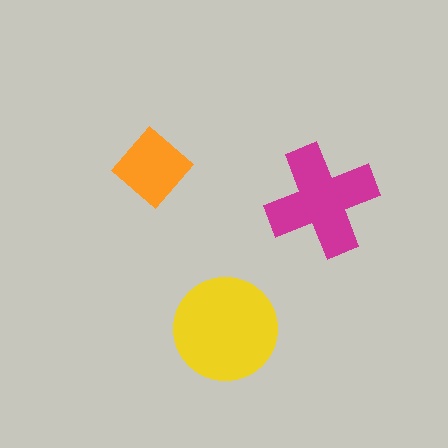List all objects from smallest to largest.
The orange diamond, the magenta cross, the yellow circle.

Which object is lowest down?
The yellow circle is bottommost.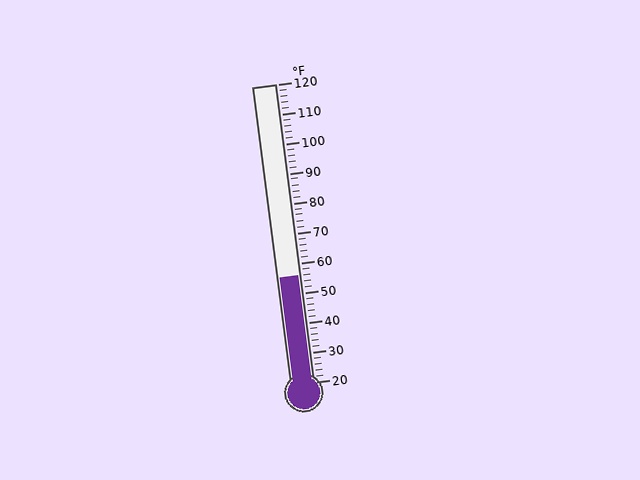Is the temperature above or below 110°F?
The temperature is below 110°F.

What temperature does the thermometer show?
The thermometer shows approximately 56°F.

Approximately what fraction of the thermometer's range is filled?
The thermometer is filled to approximately 35% of its range.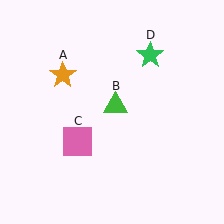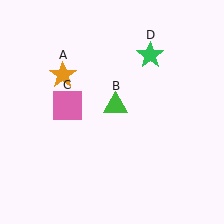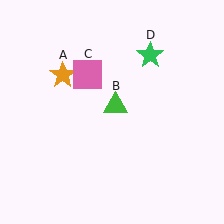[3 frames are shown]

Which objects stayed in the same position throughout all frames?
Orange star (object A) and green triangle (object B) and green star (object D) remained stationary.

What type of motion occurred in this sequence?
The pink square (object C) rotated clockwise around the center of the scene.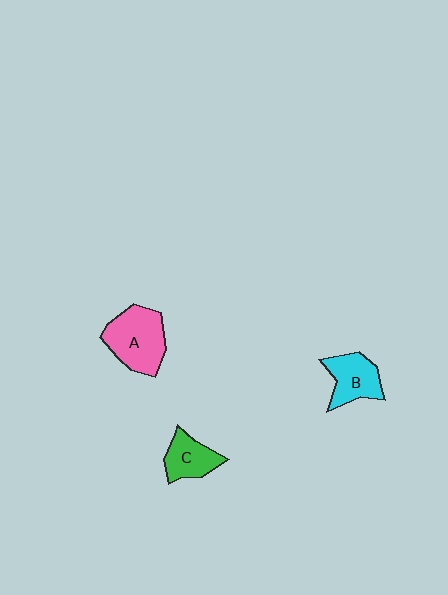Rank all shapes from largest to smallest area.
From largest to smallest: A (pink), B (cyan), C (green).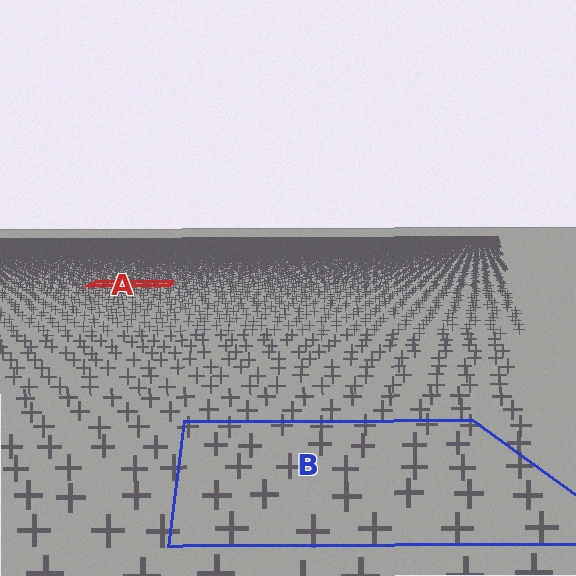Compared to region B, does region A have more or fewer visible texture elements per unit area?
Region A has more texture elements per unit area — they are packed more densely because it is farther away.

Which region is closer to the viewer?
Region B is closer. The texture elements there are larger and more spread out.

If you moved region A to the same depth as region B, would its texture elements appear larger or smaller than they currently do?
They would appear larger. At a closer depth, the same texture elements are projected at a bigger on-screen size.